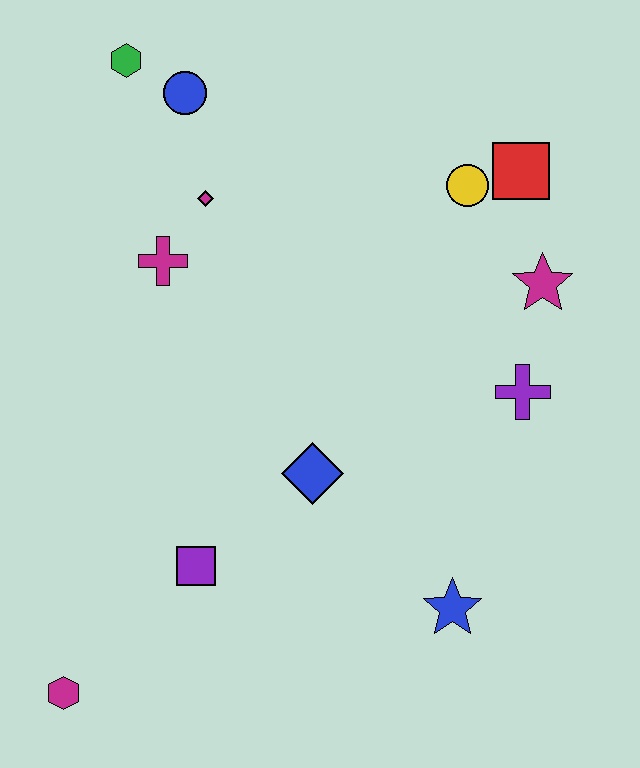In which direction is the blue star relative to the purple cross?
The blue star is below the purple cross.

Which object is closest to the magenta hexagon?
The purple square is closest to the magenta hexagon.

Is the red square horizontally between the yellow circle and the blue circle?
No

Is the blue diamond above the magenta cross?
No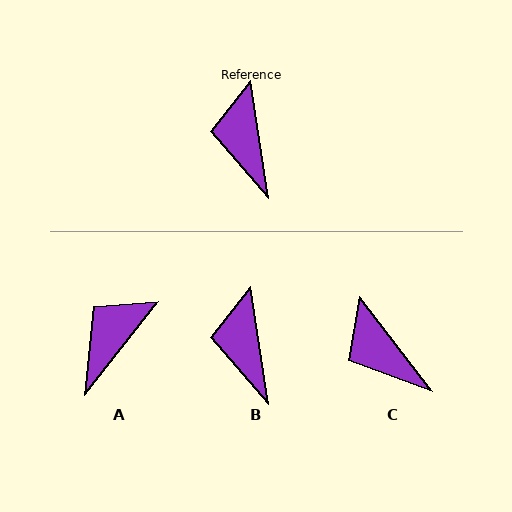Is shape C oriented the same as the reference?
No, it is off by about 29 degrees.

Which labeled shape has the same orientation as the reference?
B.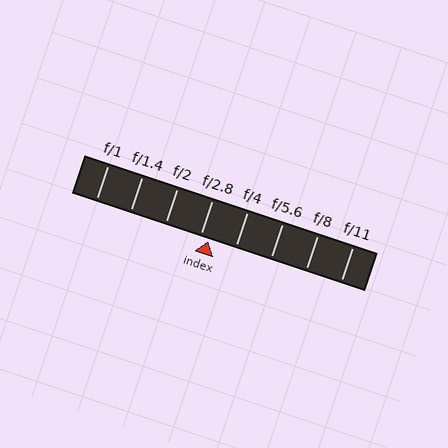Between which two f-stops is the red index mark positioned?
The index mark is between f/2.8 and f/4.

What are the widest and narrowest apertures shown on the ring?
The widest aperture shown is f/1 and the narrowest is f/11.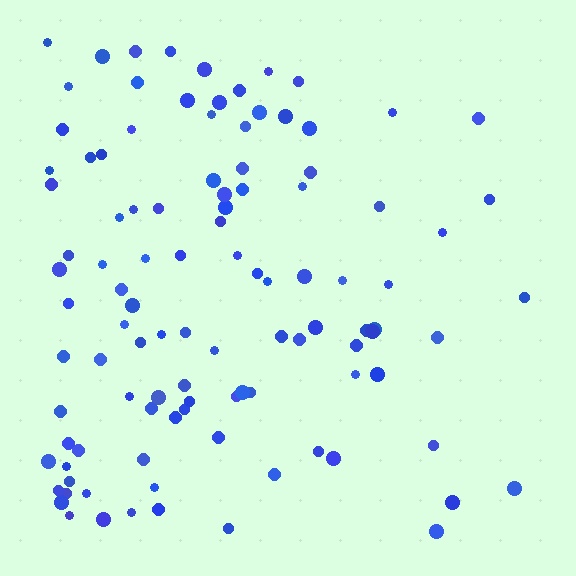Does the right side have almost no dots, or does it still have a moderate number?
Still a moderate number, just noticeably fewer than the left.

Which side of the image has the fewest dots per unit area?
The right.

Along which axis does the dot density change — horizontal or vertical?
Horizontal.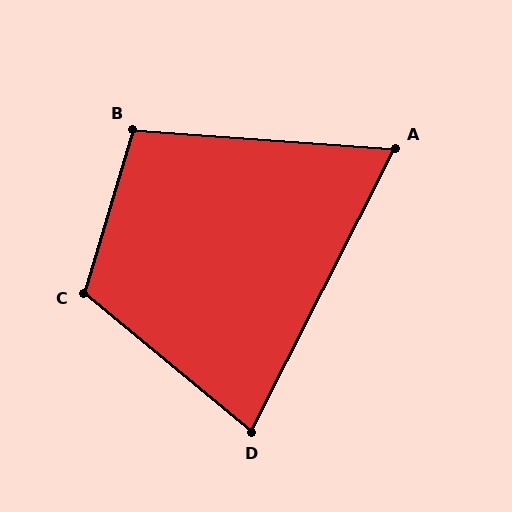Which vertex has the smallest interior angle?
A, at approximately 67 degrees.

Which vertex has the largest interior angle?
C, at approximately 113 degrees.